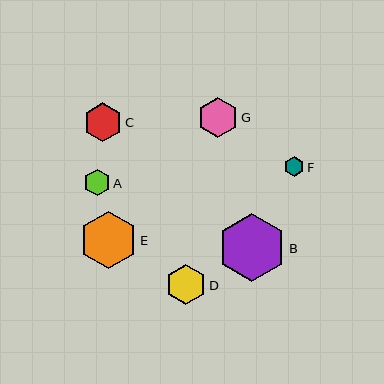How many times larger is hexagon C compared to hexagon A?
Hexagon C is approximately 1.5 times the size of hexagon A.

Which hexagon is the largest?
Hexagon B is the largest with a size of approximately 68 pixels.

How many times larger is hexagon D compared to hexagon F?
Hexagon D is approximately 2.0 times the size of hexagon F.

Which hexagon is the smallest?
Hexagon F is the smallest with a size of approximately 20 pixels.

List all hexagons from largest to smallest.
From largest to smallest: B, E, D, G, C, A, F.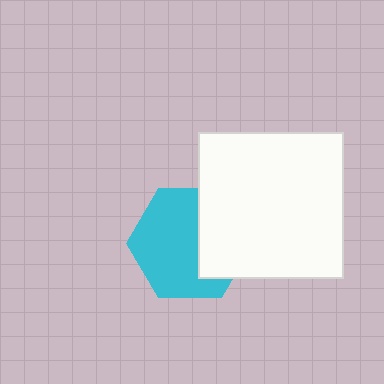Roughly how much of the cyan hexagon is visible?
About half of it is visible (roughly 63%).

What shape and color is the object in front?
The object in front is a white square.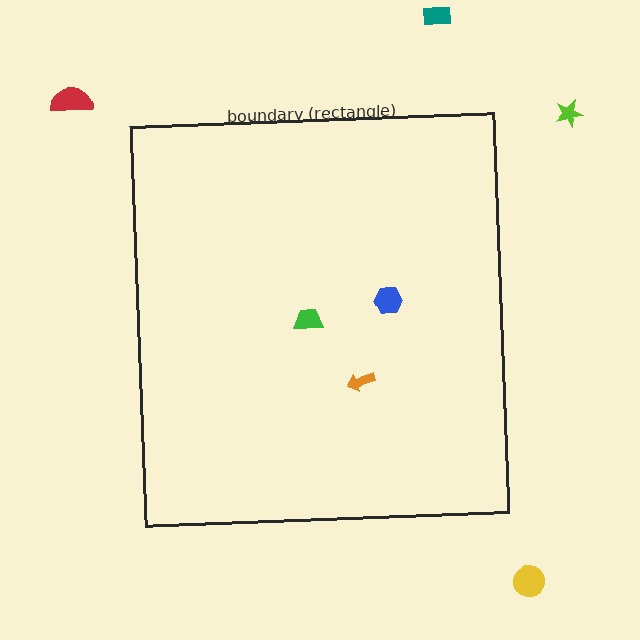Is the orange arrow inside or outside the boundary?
Inside.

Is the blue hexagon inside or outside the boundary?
Inside.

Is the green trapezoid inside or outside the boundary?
Inside.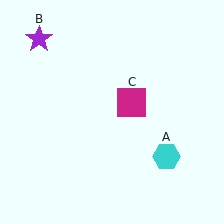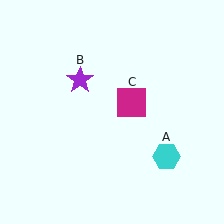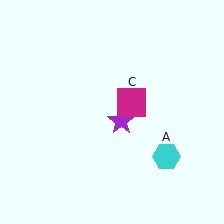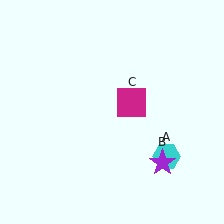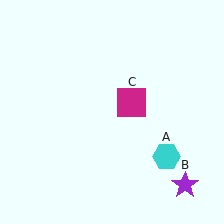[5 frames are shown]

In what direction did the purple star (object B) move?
The purple star (object B) moved down and to the right.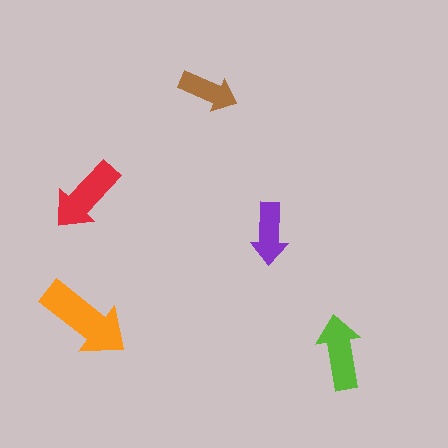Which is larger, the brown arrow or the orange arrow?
The orange one.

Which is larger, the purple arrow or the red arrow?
The red one.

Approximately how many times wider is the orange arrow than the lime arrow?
About 1.5 times wider.